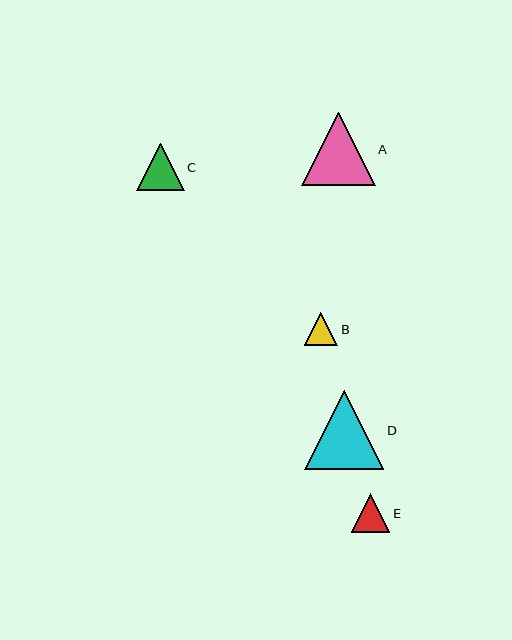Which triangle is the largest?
Triangle D is the largest with a size of approximately 79 pixels.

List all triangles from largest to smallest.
From largest to smallest: D, A, C, E, B.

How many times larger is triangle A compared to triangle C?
Triangle A is approximately 1.5 times the size of triangle C.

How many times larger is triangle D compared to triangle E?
Triangle D is approximately 2.1 times the size of triangle E.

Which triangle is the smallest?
Triangle B is the smallest with a size of approximately 34 pixels.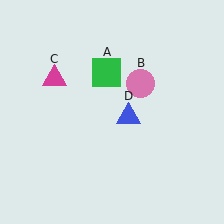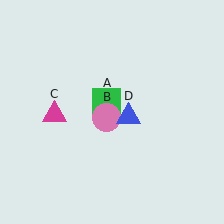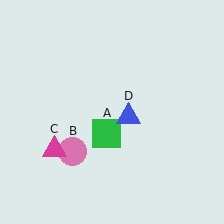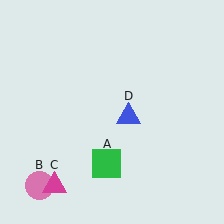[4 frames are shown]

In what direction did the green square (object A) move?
The green square (object A) moved down.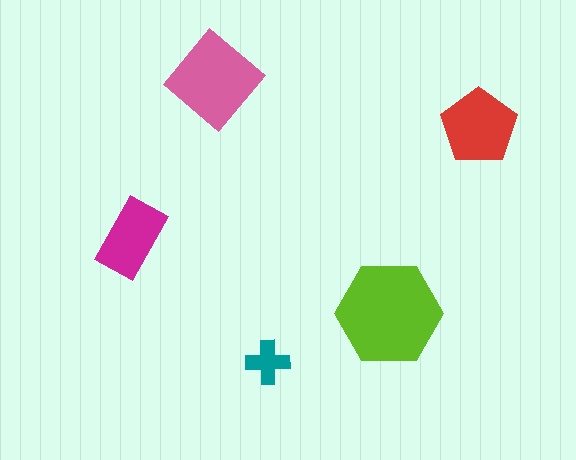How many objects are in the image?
There are 5 objects in the image.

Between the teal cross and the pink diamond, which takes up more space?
The pink diamond.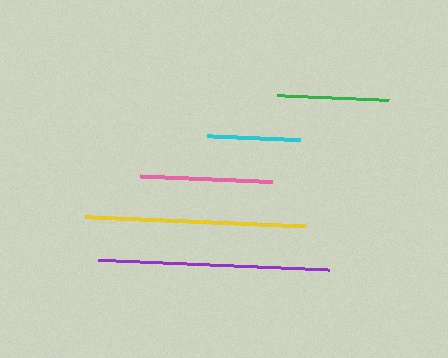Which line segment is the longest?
The purple line is the longest at approximately 231 pixels.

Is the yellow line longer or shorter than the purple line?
The purple line is longer than the yellow line.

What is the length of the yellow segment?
The yellow segment is approximately 221 pixels long.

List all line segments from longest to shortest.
From longest to shortest: purple, yellow, pink, green, cyan.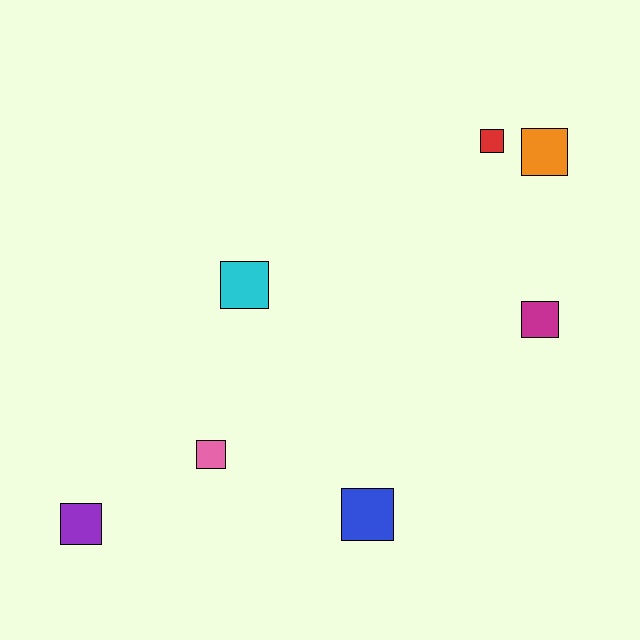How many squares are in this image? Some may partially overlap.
There are 7 squares.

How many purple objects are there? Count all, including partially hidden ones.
There is 1 purple object.